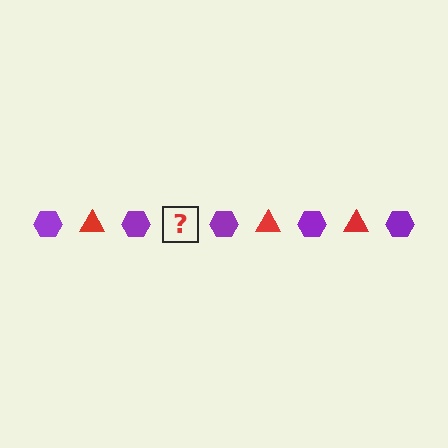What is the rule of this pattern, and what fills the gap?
The rule is that the pattern alternates between purple hexagon and red triangle. The gap should be filled with a red triangle.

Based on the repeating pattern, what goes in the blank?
The blank should be a red triangle.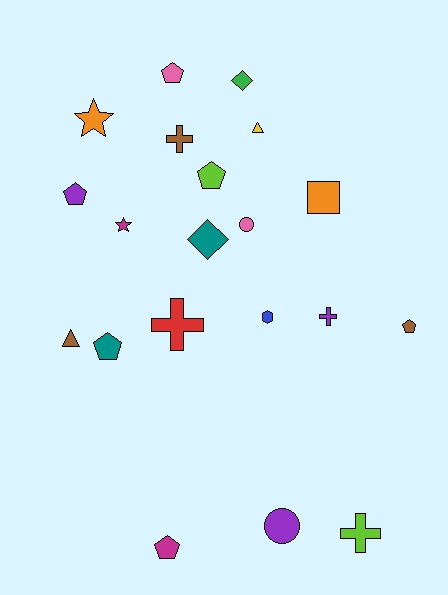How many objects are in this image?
There are 20 objects.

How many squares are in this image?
There is 1 square.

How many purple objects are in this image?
There are 3 purple objects.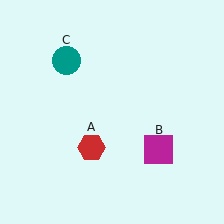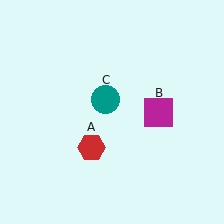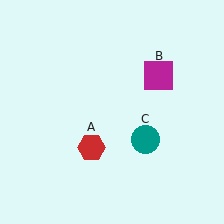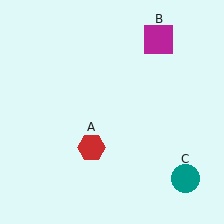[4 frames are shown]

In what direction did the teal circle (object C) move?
The teal circle (object C) moved down and to the right.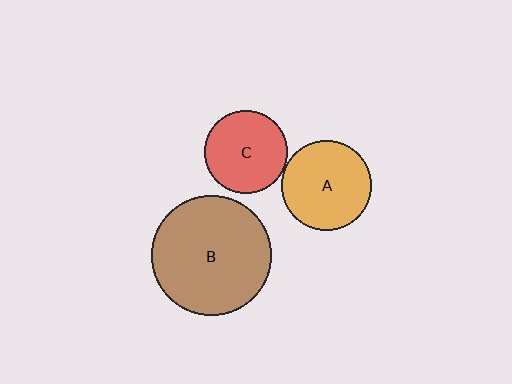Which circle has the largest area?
Circle B (brown).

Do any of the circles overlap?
No, none of the circles overlap.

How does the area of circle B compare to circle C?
Approximately 2.1 times.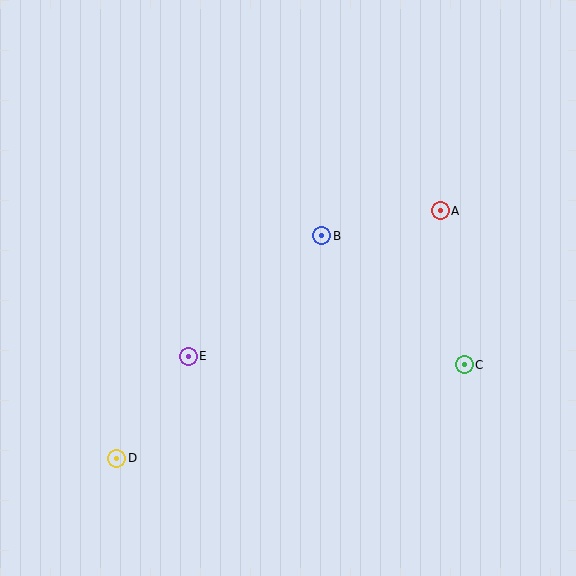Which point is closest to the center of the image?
Point B at (322, 236) is closest to the center.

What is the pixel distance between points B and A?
The distance between B and A is 121 pixels.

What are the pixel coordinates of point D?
Point D is at (117, 458).